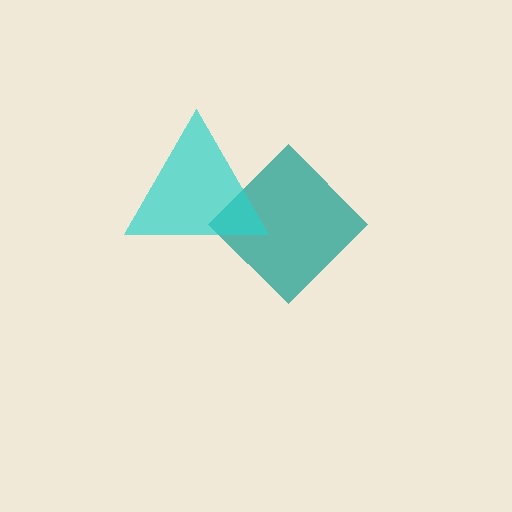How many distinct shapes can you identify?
There are 2 distinct shapes: a teal diamond, a cyan triangle.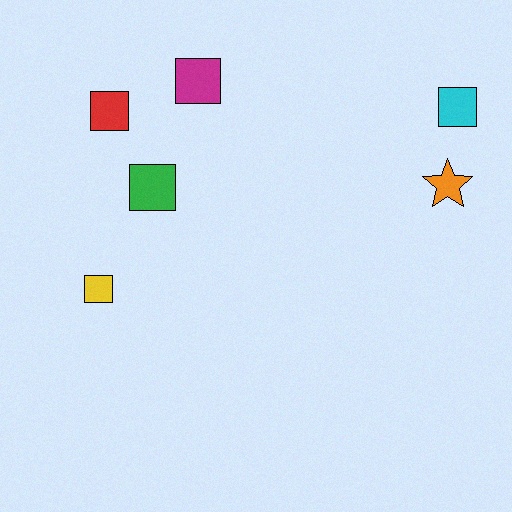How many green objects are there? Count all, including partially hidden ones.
There is 1 green object.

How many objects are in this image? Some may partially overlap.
There are 6 objects.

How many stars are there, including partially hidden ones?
There is 1 star.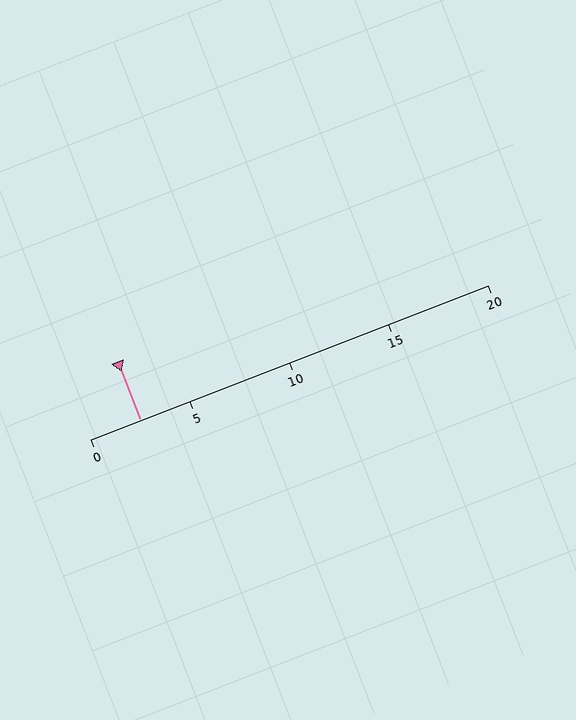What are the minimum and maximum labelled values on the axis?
The axis runs from 0 to 20.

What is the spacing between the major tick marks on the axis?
The major ticks are spaced 5 apart.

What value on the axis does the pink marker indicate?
The marker indicates approximately 2.5.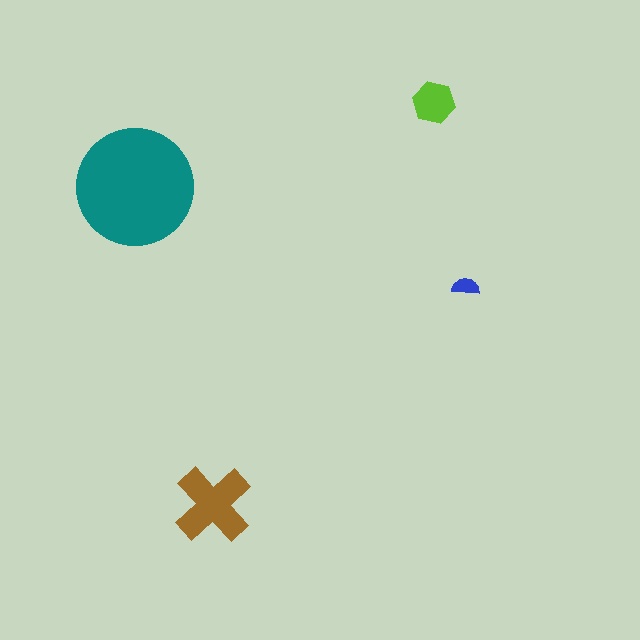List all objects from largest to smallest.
The teal circle, the brown cross, the lime hexagon, the blue semicircle.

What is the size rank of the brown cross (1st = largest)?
2nd.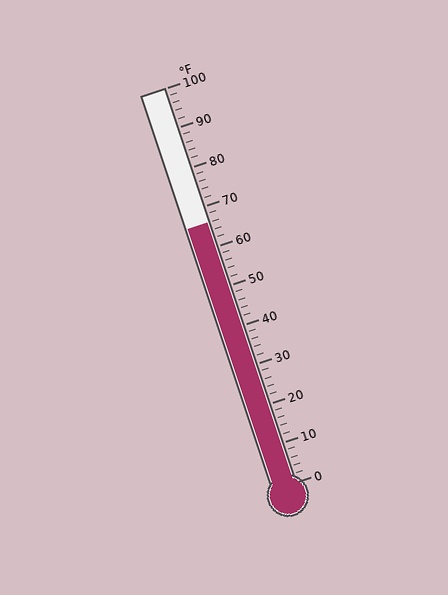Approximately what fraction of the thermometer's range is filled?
The thermometer is filled to approximately 65% of its range.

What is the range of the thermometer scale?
The thermometer scale ranges from 0°F to 100°F.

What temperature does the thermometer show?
The thermometer shows approximately 66°F.